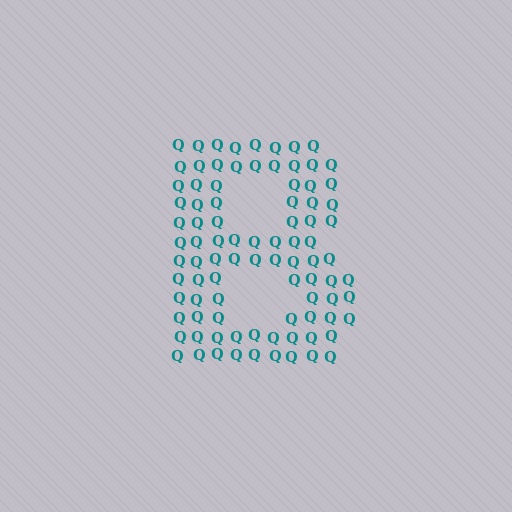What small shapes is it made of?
It is made of small letter Q's.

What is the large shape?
The large shape is the letter B.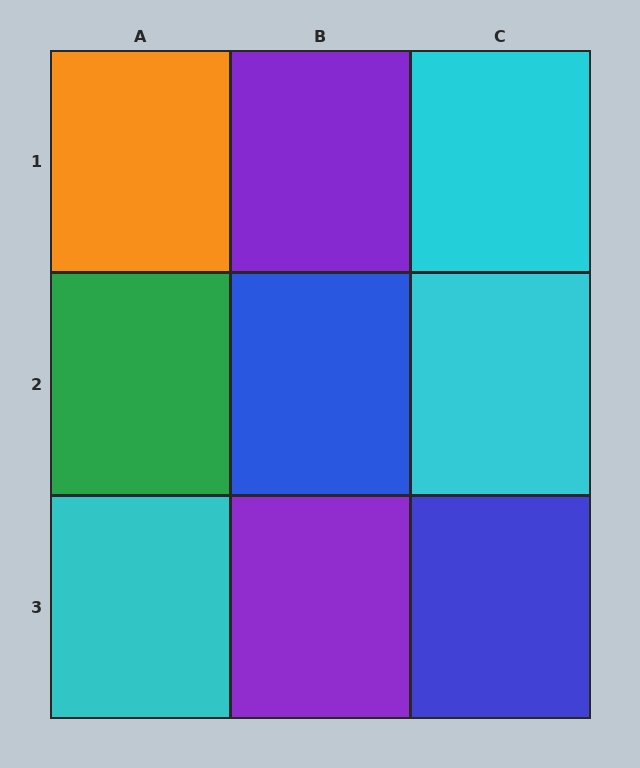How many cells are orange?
1 cell is orange.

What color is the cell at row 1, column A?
Orange.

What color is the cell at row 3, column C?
Blue.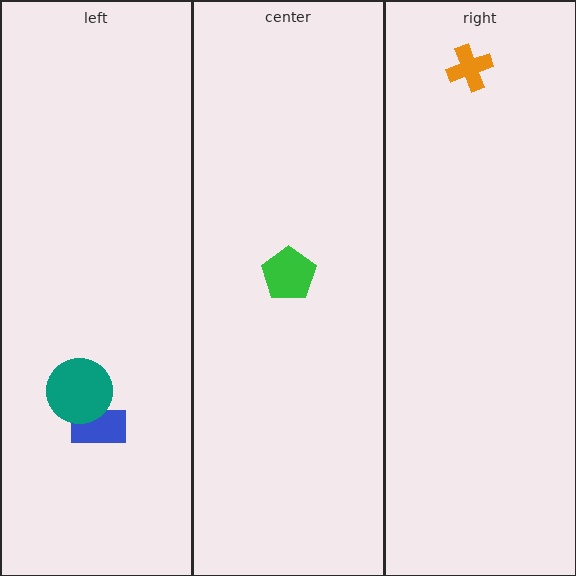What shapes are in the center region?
The green pentagon.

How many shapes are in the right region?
1.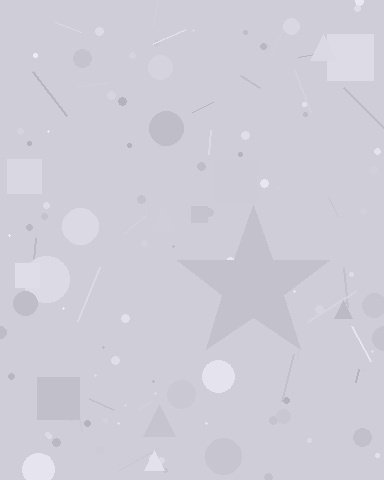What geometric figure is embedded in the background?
A star is embedded in the background.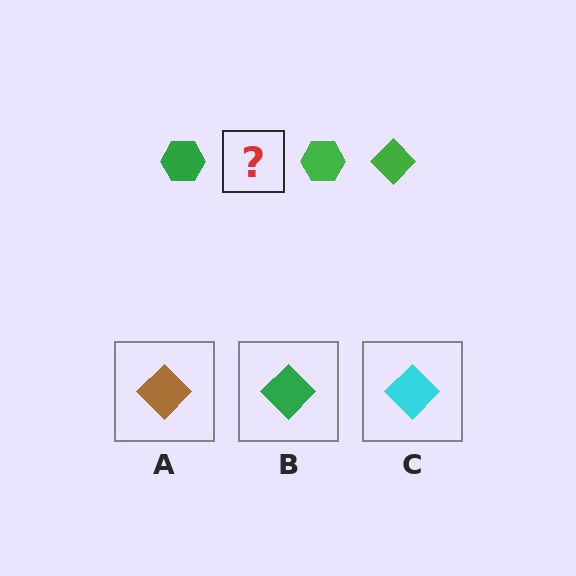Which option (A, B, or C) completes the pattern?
B.